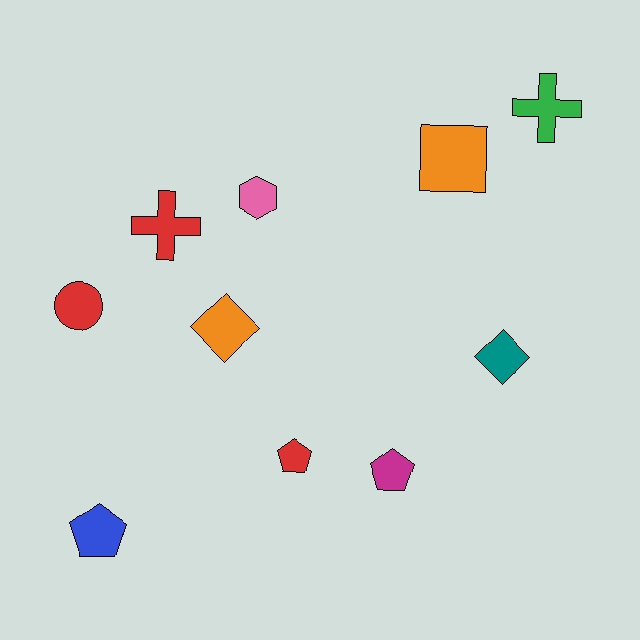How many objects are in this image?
There are 10 objects.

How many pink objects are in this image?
There is 1 pink object.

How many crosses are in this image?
There are 2 crosses.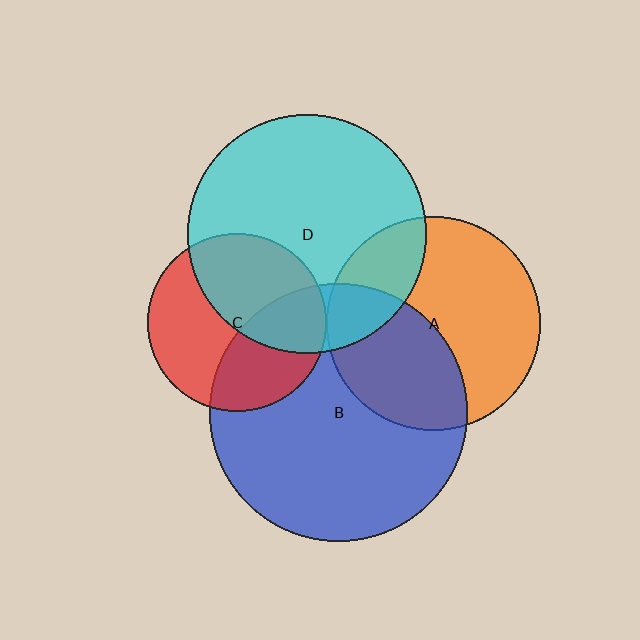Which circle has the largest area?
Circle B (blue).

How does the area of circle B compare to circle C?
Approximately 2.1 times.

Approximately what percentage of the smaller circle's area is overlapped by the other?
Approximately 40%.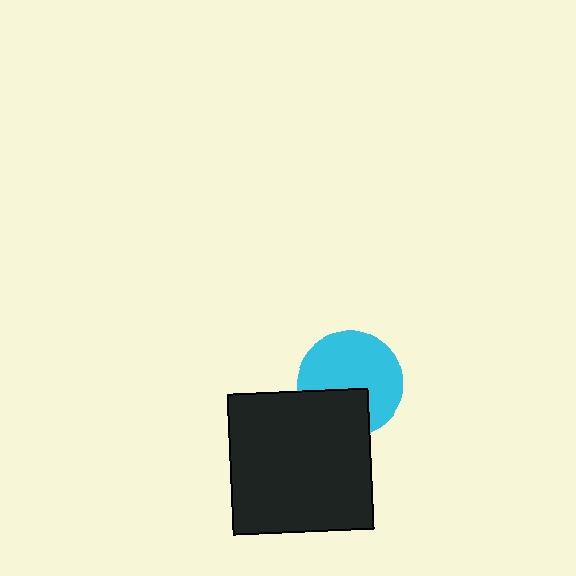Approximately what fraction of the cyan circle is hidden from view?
Roughly 31% of the cyan circle is hidden behind the black square.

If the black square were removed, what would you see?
You would see the complete cyan circle.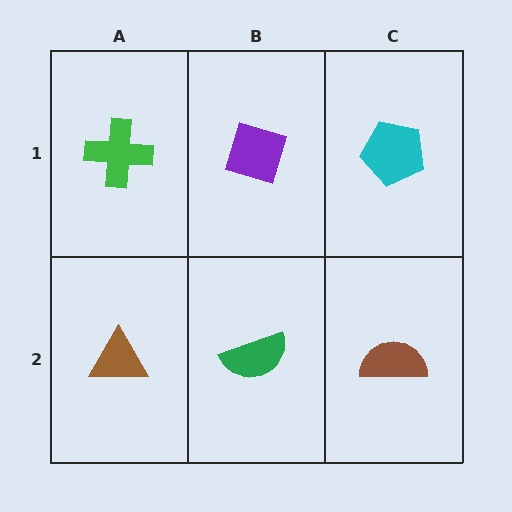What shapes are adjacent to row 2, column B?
A purple diamond (row 1, column B), a brown triangle (row 2, column A), a brown semicircle (row 2, column C).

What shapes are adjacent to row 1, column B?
A green semicircle (row 2, column B), a green cross (row 1, column A), a cyan pentagon (row 1, column C).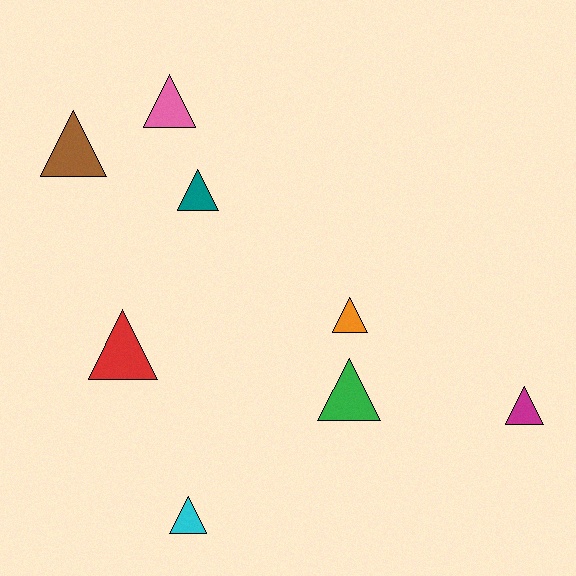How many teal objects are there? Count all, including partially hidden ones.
There is 1 teal object.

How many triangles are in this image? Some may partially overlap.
There are 8 triangles.